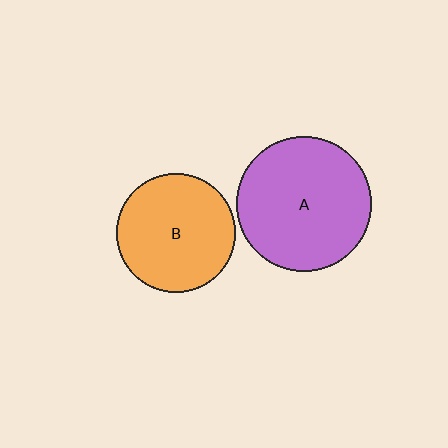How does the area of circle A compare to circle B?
Approximately 1.3 times.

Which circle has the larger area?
Circle A (purple).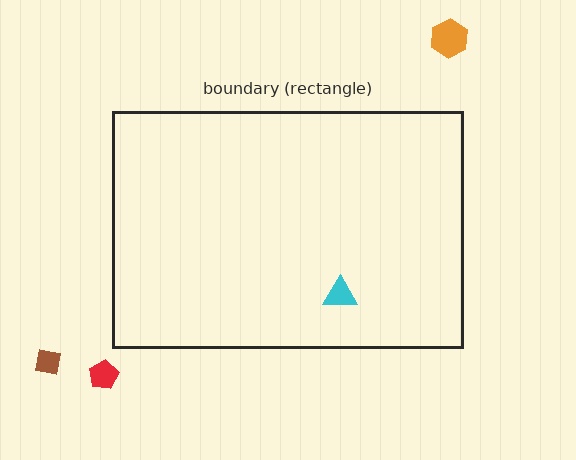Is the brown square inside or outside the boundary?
Outside.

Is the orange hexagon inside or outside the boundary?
Outside.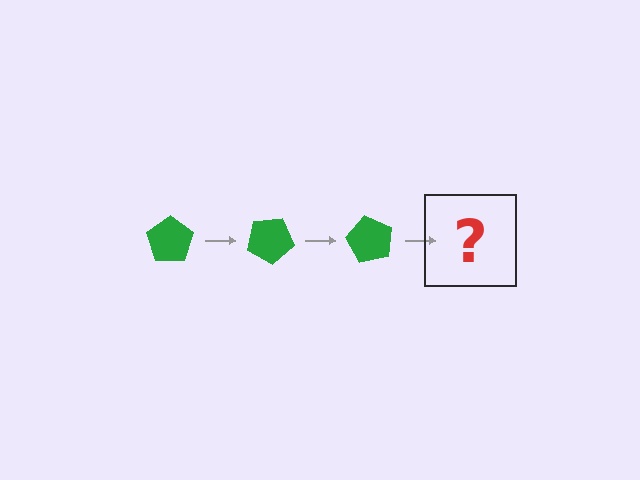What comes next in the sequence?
The next element should be a green pentagon rotated 90 degrees.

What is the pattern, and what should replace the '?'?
The pattern is that the pentagon rotates 30 degrees each step. The '?' should be a green pentagon rotated 90 degrees.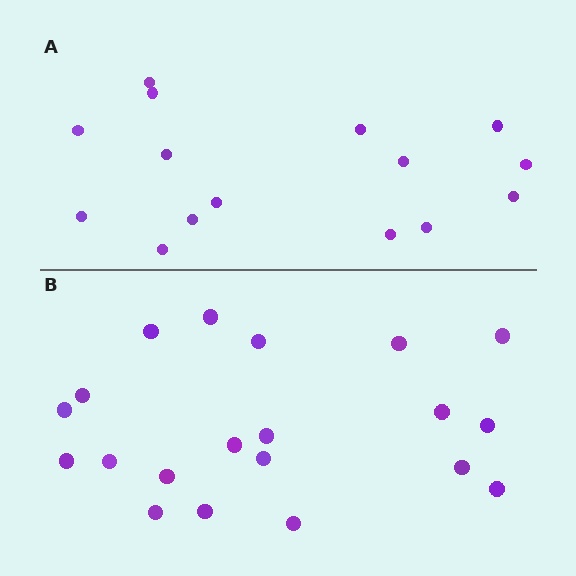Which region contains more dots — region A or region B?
Region B (the bottom region) has more dots.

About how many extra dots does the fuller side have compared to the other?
Region B has about 5 more dots than region A.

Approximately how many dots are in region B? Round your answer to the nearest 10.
About 20 dots.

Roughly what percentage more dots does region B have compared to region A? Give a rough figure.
About 35% more.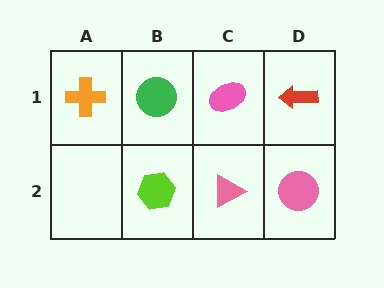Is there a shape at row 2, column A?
No, that cell is empty.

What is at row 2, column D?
A pink circle.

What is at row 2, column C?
A pink triangle.